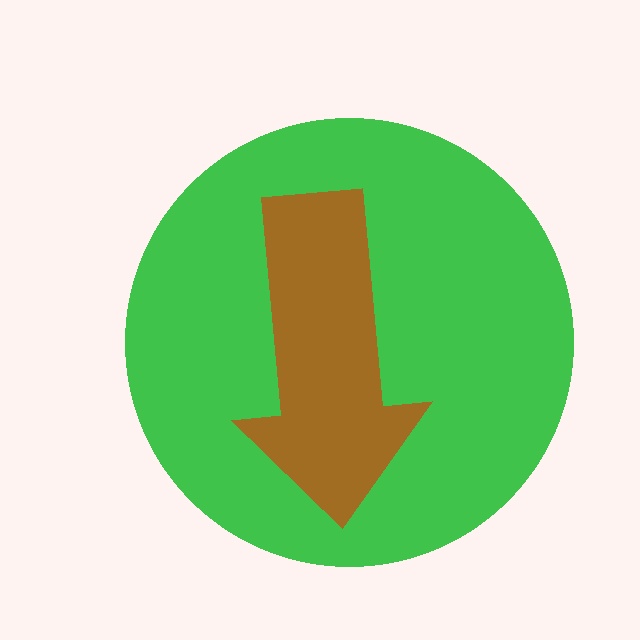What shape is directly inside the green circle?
The brown arrow.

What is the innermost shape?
The brown arrow.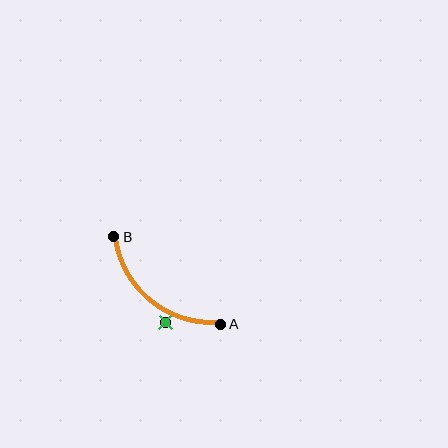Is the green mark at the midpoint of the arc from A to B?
No — the green mark does not lie on the arc at all. It sits slightly outside the curve.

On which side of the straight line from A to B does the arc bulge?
The arc bulges below and to the left of the straight line connecting A and B.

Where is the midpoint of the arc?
The arc midpoint is the point on the curve farthest from the straight line joining A and B. It sits below and to the left of that line.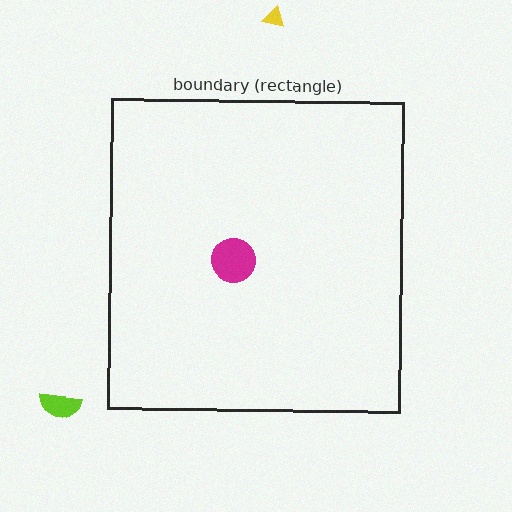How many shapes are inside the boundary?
1 inside, 2 outside.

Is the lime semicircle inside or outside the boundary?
Outside.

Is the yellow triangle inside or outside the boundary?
Outside.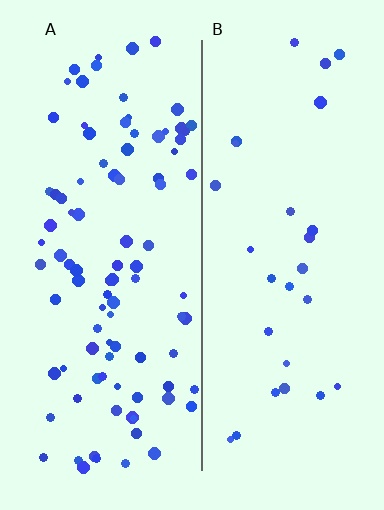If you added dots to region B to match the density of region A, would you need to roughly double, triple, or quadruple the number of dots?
Approximately triple.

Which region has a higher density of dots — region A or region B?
A (the left).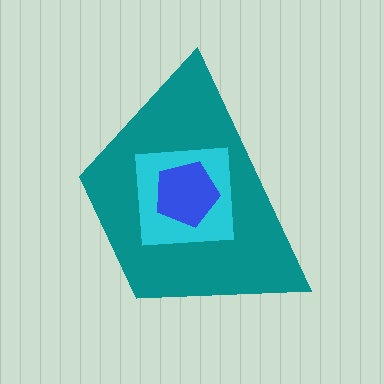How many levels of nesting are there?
3.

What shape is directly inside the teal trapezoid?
The cyan square.